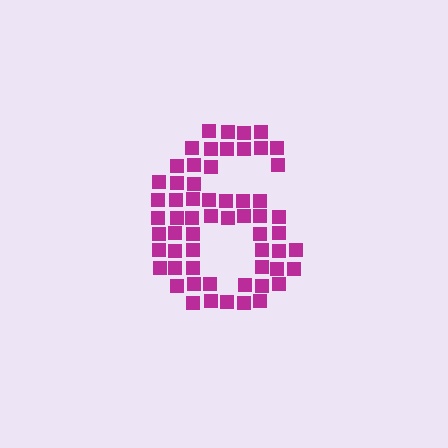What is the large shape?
The large shape is the digit 6.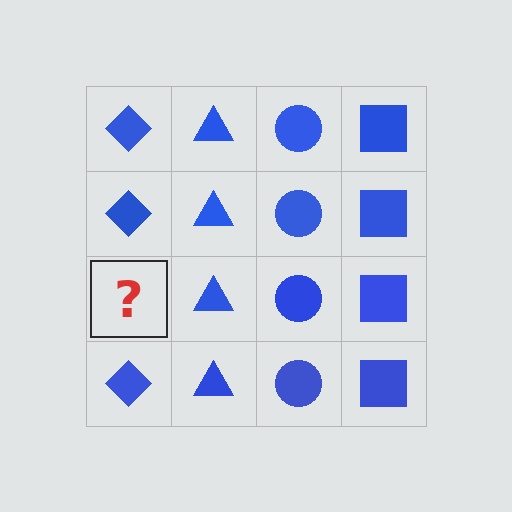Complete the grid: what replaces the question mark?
The question mark should be replaced with a blue diamond.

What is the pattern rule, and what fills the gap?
The rule is that each column has a consistent shape. The gap should be filled with a blue diamond.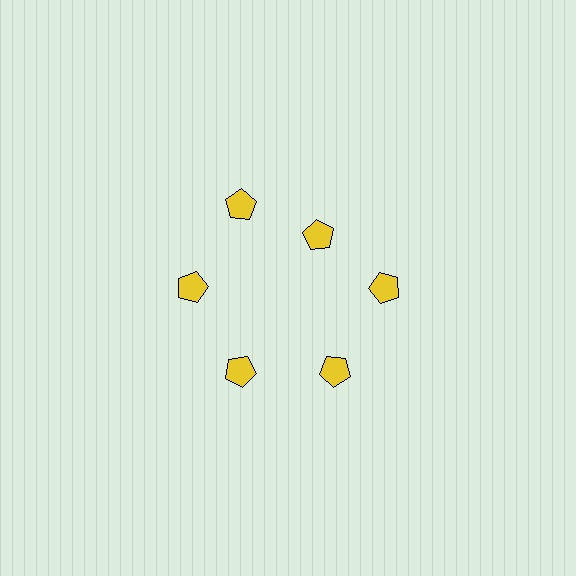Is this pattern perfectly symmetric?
No. The 6 yellow pentagons are arranged in a ring, but one element near the 1 o'clock position is pulled inward toward the center, breaking the 6-fold rotational symmetry.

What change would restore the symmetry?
The symmetry would be restored by moving it outward, back onto the ring so that all 6 pentagons sit at equal angles and equal distance from the center.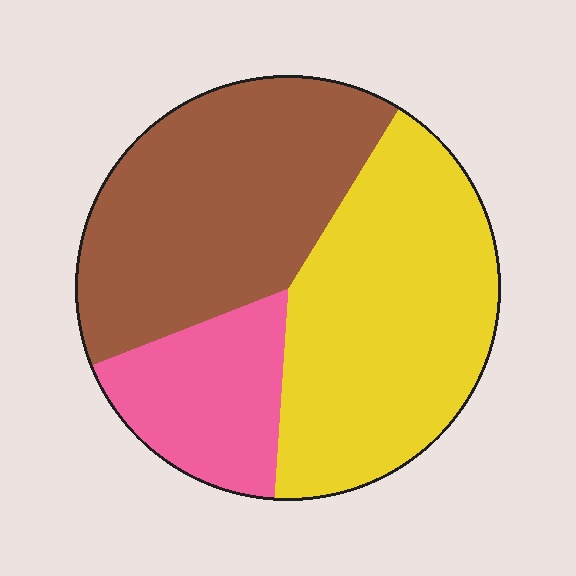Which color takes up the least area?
Pink, at roughly 20%.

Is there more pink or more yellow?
Yellow.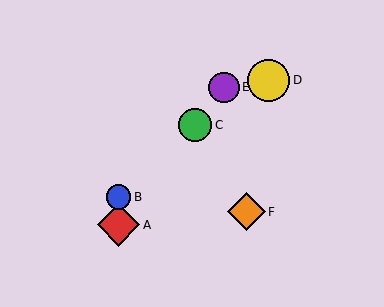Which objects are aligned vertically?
Objects A, B are aligned vertically.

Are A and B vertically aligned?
Yes, both are at x≈119.